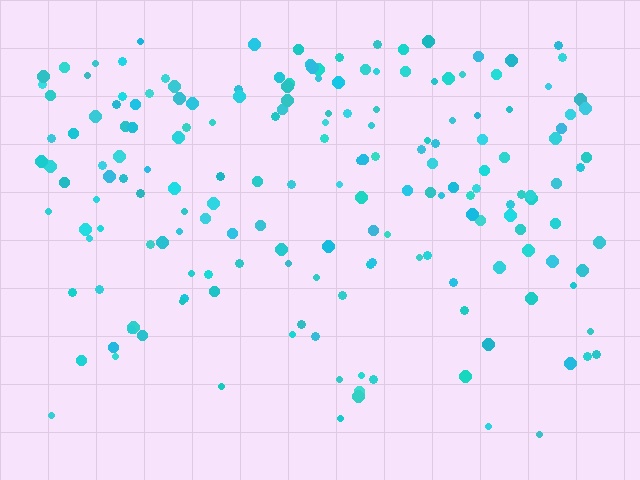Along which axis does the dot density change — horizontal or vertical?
Vertical.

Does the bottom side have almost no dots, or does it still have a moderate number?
Still a moderate number, just noticeably fewer than the top.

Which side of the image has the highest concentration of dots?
The top.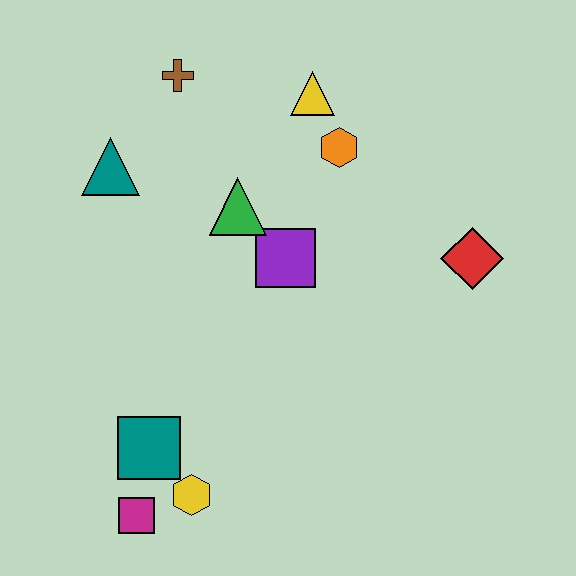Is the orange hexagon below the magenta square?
No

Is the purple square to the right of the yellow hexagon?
Yes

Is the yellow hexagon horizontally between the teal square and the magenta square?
No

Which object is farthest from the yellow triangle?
The magenta square is farthest from the yellow triangle.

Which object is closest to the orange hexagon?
The yellow triangle is closest to the orange hexagon.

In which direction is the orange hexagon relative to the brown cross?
The orange hexagon is to the right of the brown cross.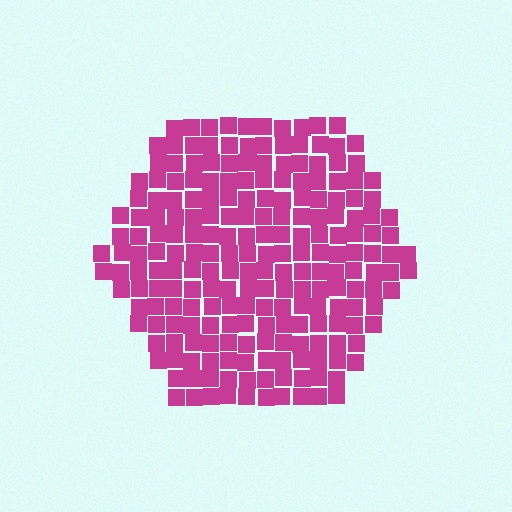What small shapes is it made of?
It is made of small squares.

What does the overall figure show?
The overall figure shows a hexagon.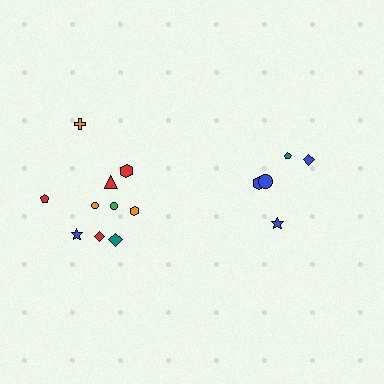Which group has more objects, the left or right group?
The left group.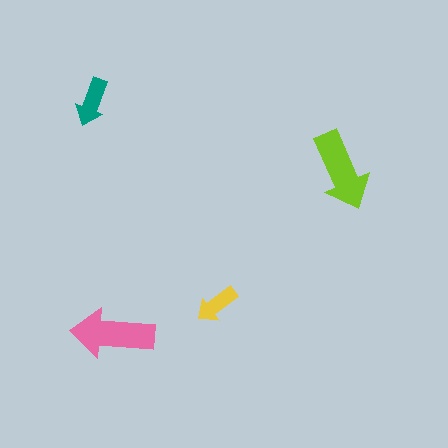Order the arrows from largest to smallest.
the pink one, the lime one, the teal one, the yellow one.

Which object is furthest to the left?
The teal arrow is leftmost.